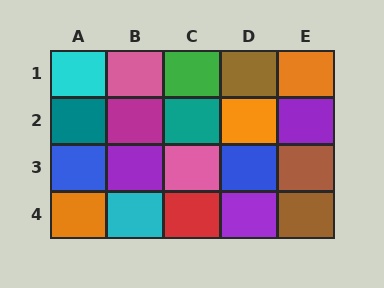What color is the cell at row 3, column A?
Blue.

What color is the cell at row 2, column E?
Purple.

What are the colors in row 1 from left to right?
Cyan, pink, green, brown, orange.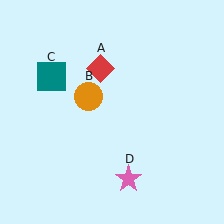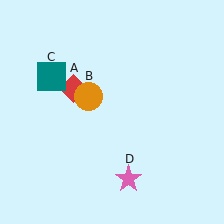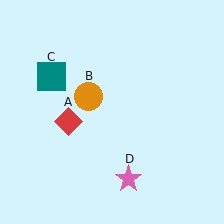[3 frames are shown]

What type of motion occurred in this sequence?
The red diamond (object A) rotated counterclockwise around the center of the scene.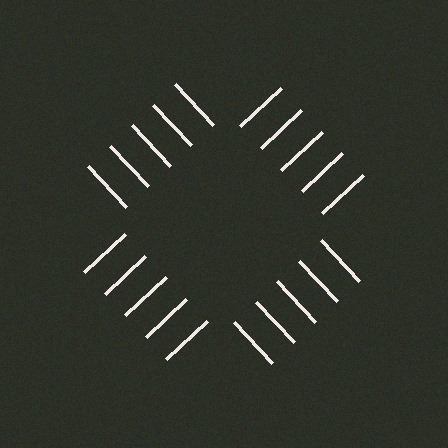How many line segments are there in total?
20 — 5 along each of the 4 edges.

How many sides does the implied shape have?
4 sides — the line-ends trace a square.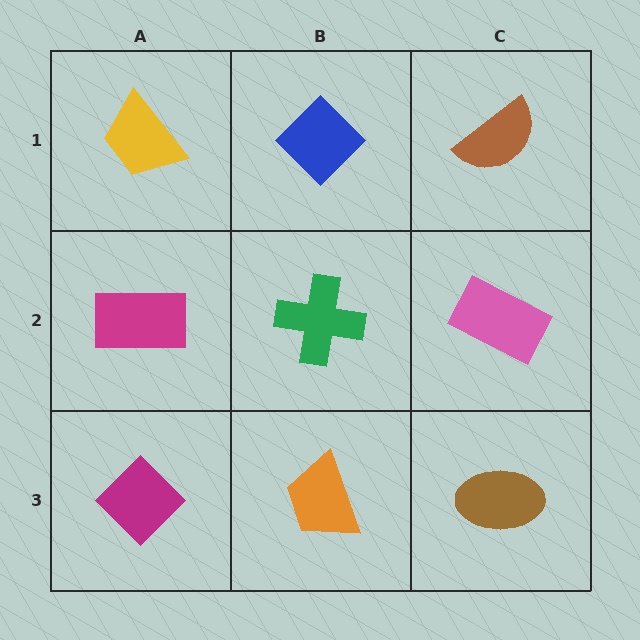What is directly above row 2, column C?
A brown semicircle.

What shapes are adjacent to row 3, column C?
A pink rectangle (row 2, column C), an orange trapezoid (row 3, column B).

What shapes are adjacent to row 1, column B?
A green cross (row 2, column B), a yellow trapezoid (row 1, column A), a brown semicircle (row 1, column C).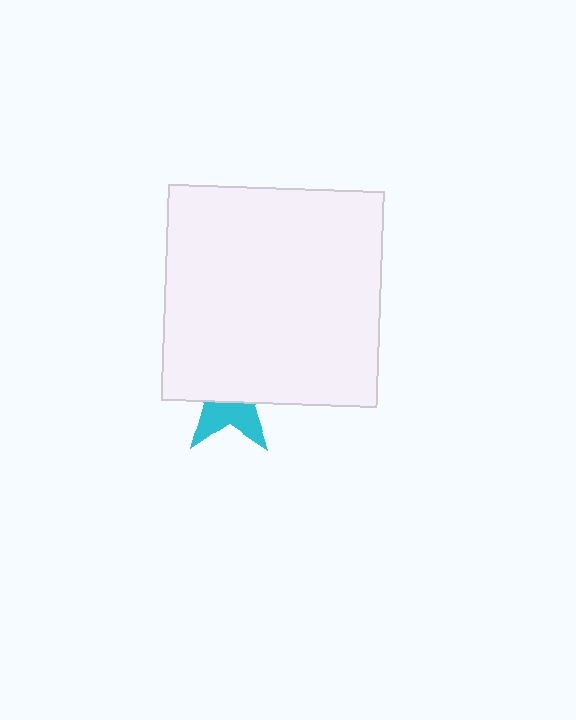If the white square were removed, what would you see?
You would see the complete cyan star.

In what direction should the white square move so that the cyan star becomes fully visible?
The white square should move up. That is the shortest direction to clear the overlap and leave the cyan star fully visible.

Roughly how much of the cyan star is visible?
A small part of it is visible (roughly 38%).